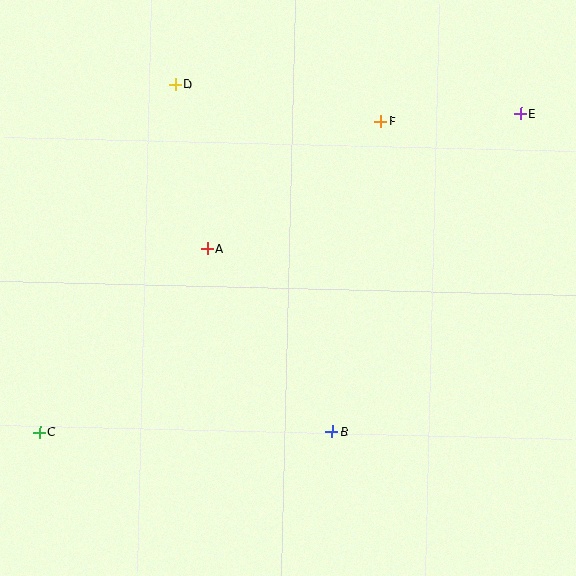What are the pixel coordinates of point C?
Point C is at (39, 432).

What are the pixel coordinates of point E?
Point E is at (521, 113).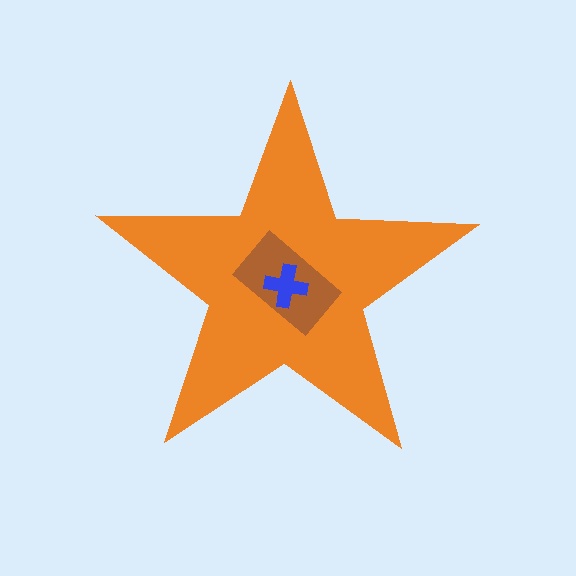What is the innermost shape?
The blue cross.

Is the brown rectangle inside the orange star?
Yes.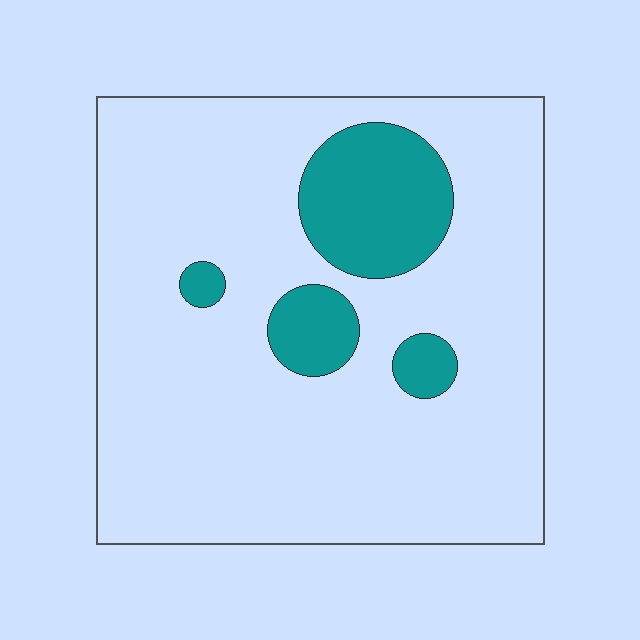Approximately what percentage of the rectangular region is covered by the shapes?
Approximately 15%.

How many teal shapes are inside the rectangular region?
4.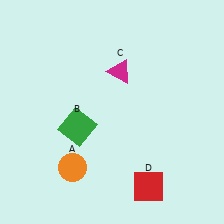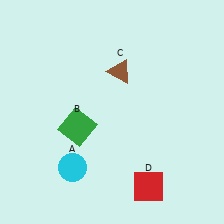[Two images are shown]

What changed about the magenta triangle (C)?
In Image 1, C is magenta. In Image 2, it changed to brown.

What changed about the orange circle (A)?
In Image 1, A is orange. In Image 2, it changed to cyan.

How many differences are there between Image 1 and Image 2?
There are 2 differences between the two images.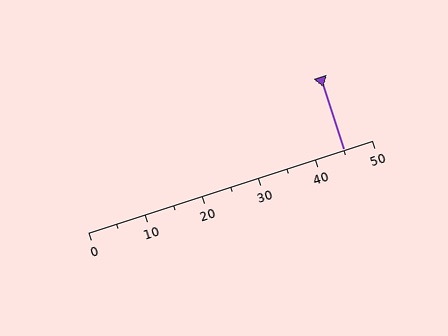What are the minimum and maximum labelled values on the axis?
The axis runs from 0 to 50.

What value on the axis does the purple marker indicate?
The marker indicates approximately 45.